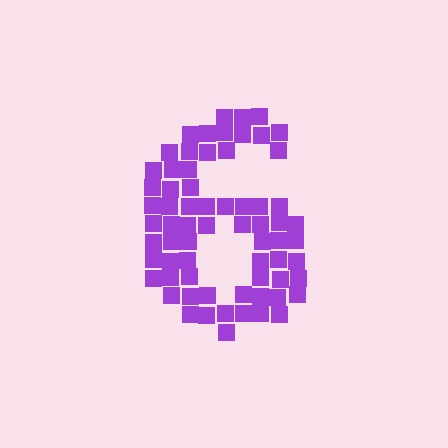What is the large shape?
The large shape is the digit 6.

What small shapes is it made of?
It is made of small squares.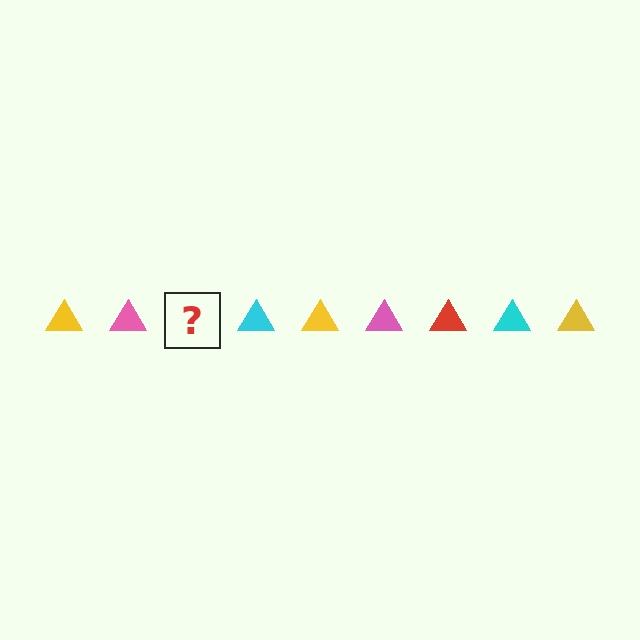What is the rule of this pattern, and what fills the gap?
The rule is that the pattern cycles through yellow, pink, red, cyan triangles. The gap should be filled with a red triangle.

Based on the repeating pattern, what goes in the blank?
The blank should be a red triangle.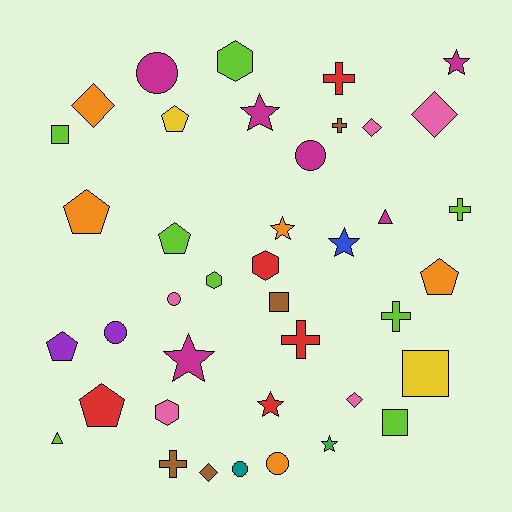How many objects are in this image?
There are 40 objects.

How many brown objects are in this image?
There are 4 brown objects.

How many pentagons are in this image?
There are 6 pentagons.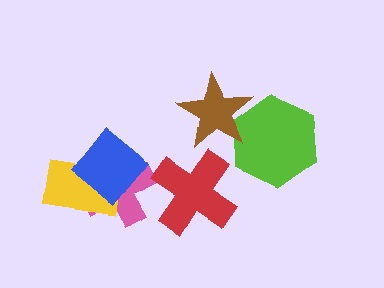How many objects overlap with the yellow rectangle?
2 objects overlap with the yellow rectangle.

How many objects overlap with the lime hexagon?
1 object overlaps with the lime hexagon.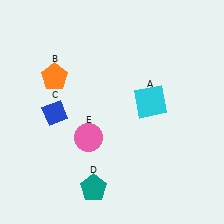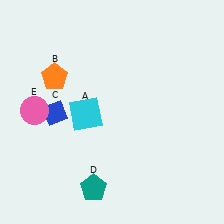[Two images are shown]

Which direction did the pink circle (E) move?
The pink circle (E) moved left.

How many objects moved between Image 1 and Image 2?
2 objects moved between the two images.